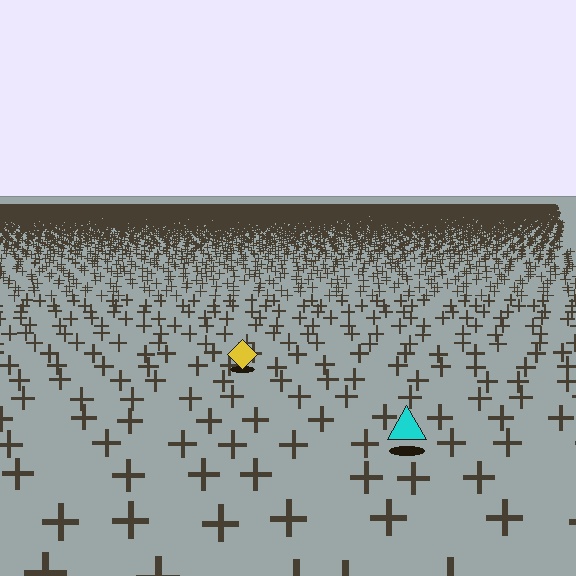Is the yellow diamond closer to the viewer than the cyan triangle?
No. The cyan triangle is closer — you can tell from the texture gradient: the ground texture is coarser near it.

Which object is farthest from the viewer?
The yellow diamond is farthest from the viewer. It appears smaller and the ground texture around it is denser.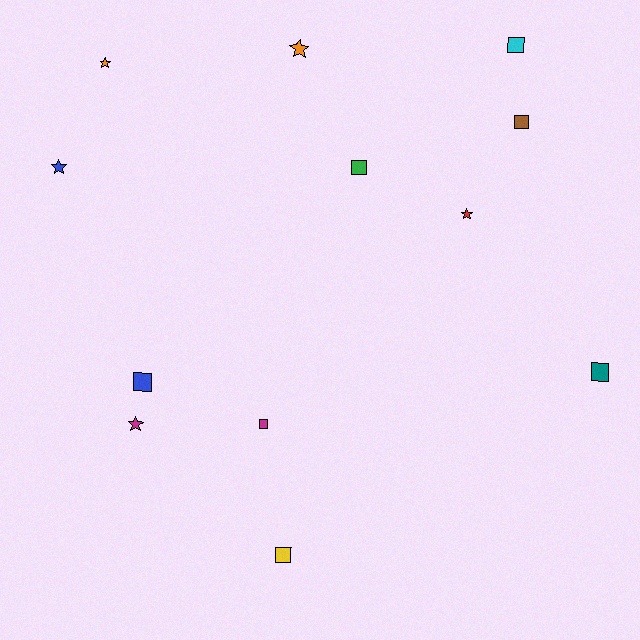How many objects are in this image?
There are 12 objects.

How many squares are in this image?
There are 7 squares.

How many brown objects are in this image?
There is 1 brown object.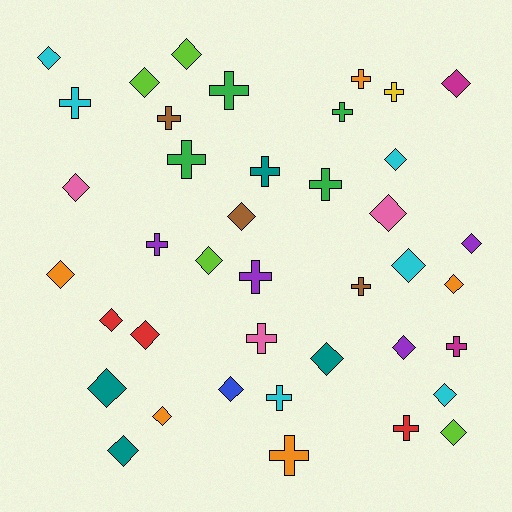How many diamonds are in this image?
There are 23 diamonds.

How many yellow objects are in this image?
There is 1 yellow object.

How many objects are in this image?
There are 40 objects.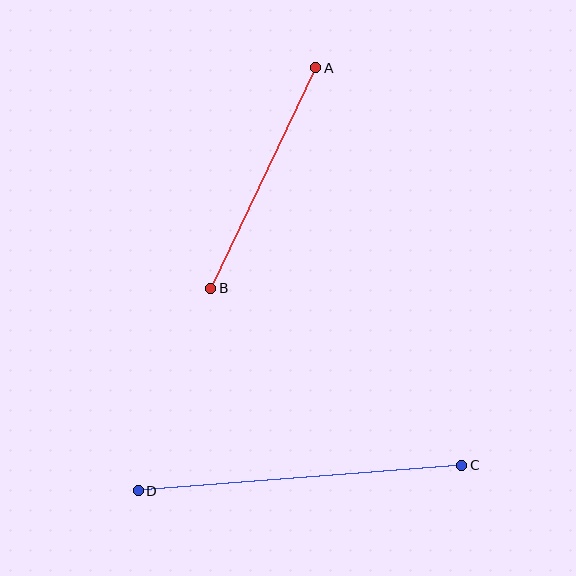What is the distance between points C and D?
The distance is approximately 325 pixels.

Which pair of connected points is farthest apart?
Points C and D are farthest apart.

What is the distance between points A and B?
The distance is approximately 244 pixels.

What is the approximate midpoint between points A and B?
The midpoint is at approximately (263, 178) pixels.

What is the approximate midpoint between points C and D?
The midpoint is at approximately (300, 478) pixels.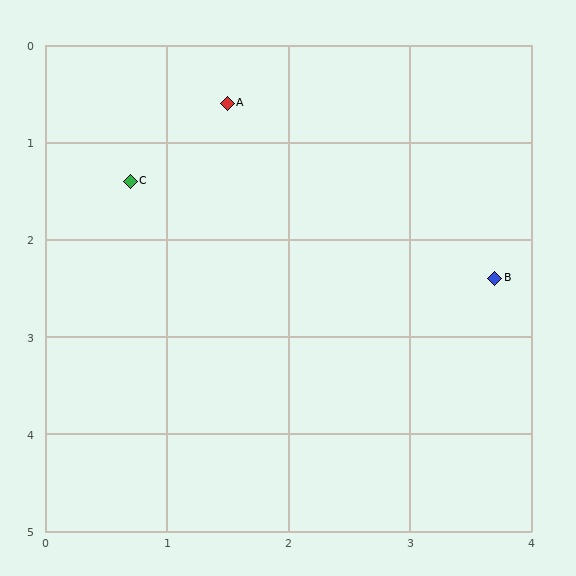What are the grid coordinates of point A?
Point A is at approximately (1.5, 0.6).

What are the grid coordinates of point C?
Point C is at approximately (0.7, 1.4).